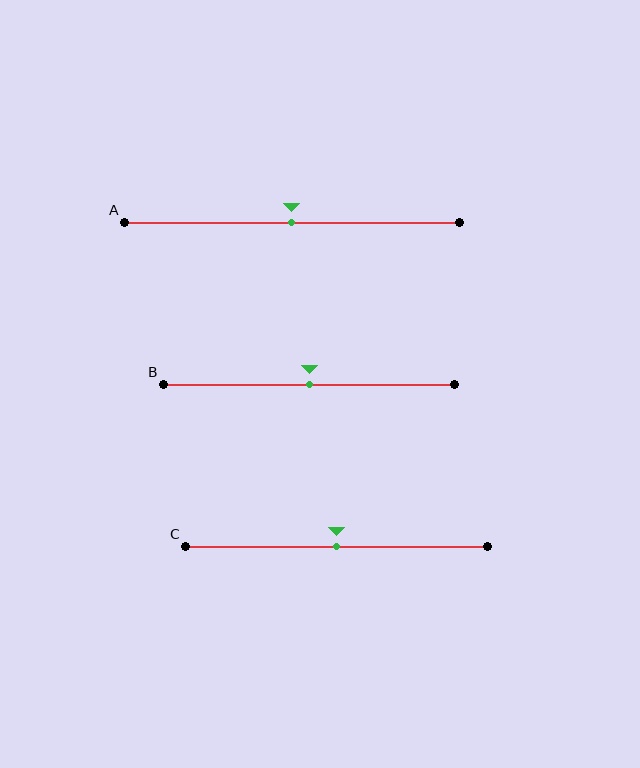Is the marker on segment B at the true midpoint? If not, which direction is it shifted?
Yes, the marker on segment B is at the true midpoint.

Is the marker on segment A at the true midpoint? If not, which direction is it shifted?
Yes, the marker on segment A is at the true midpoint.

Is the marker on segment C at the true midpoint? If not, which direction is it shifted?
Yes, the marker on segment C is at the true midpoint.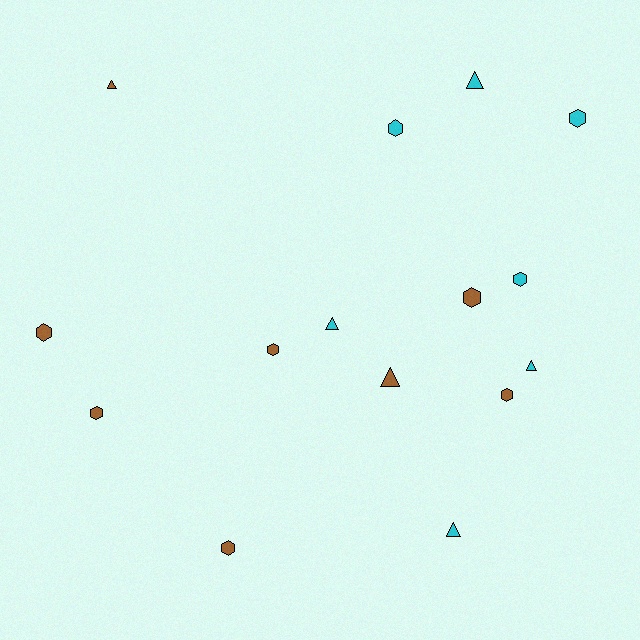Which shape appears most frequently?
Hexagon, with 9 objects.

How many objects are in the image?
There are 15 objects.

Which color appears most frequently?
Brown, with 8 objects.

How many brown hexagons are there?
There are 6 brown hexagons.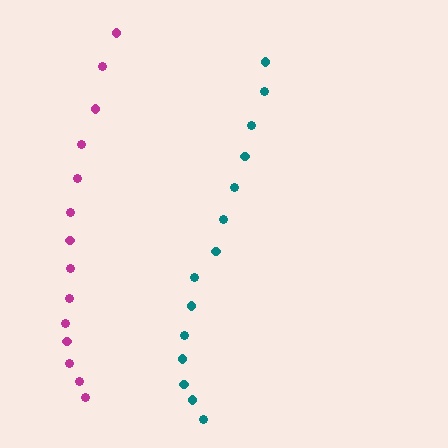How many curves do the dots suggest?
There are 2 distinct paths.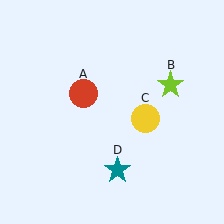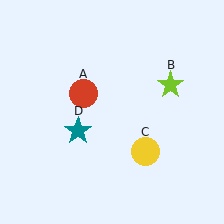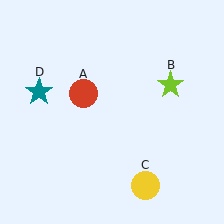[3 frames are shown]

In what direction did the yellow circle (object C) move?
The yellow circle (object C) moved down.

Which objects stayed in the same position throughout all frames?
Red circle (object A) and lime star (object B) remained stationary.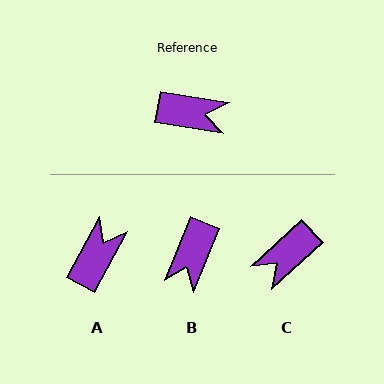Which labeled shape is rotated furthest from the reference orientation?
C, about 128 degrees away.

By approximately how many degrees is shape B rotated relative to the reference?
Approximately 103 degrees clockwise.